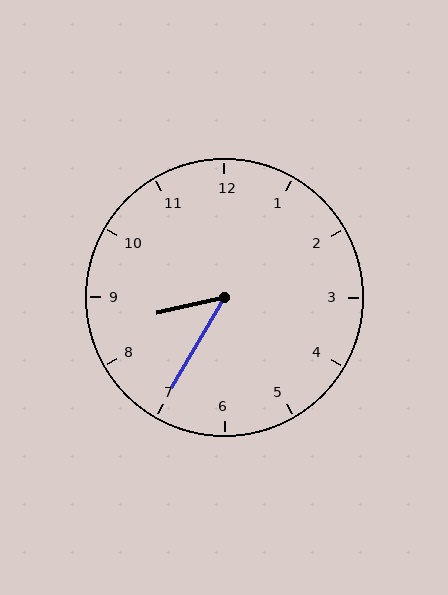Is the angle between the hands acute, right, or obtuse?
It is acute.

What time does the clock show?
8:35.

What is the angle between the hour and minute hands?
Approximately 48 degrees.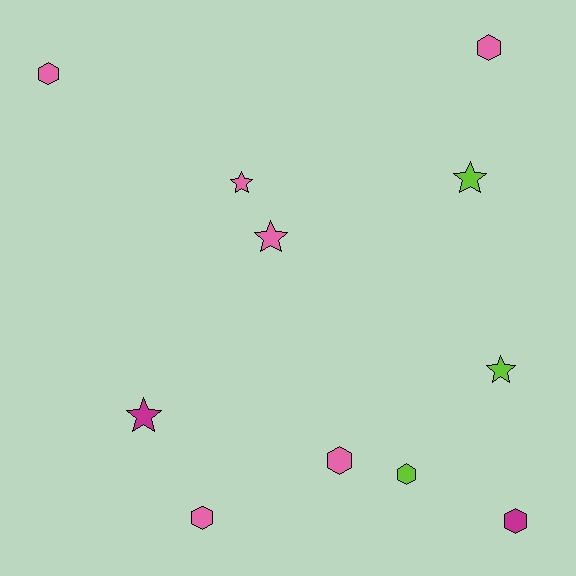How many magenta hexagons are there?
There is 1 magenta hexagon.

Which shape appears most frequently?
Hexagon, with 6 objects.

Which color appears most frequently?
Pink, with 6 objects.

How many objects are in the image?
There are 11 objects.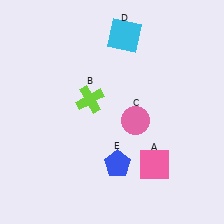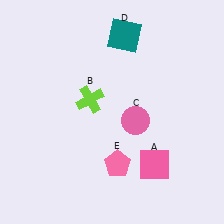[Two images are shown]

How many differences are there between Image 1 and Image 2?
There are 2 differences between the two images.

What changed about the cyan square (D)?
In Image 1, D is cyan. In Image 2, it changed to teal.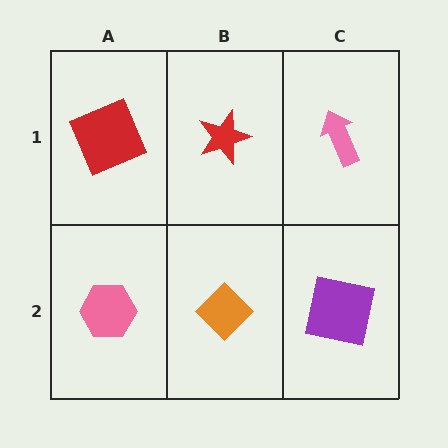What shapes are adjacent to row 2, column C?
A pink arrow (row 1, column C), an orange diamond (row 2, column B).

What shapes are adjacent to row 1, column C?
A purple square (row 2, column C), a red star (row 1, column B).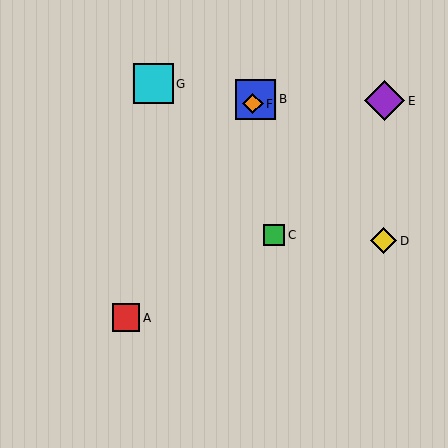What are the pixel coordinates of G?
Object G is at (153, 84).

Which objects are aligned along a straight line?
Objects A, B, F are aligned along a straight line.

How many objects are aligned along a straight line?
3 objects (A, B, F) are aligned along a straight line.